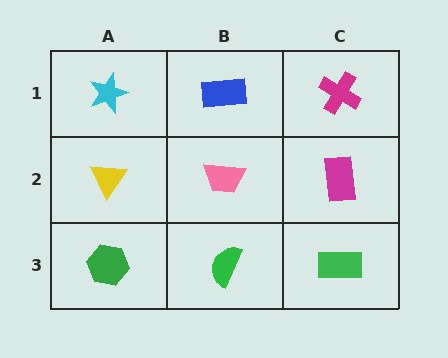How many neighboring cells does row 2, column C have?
3.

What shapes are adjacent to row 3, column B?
A pink trapezoid (row 2, column B), a green hexagon (row 3, column A), a green rectangle (row 3, column C).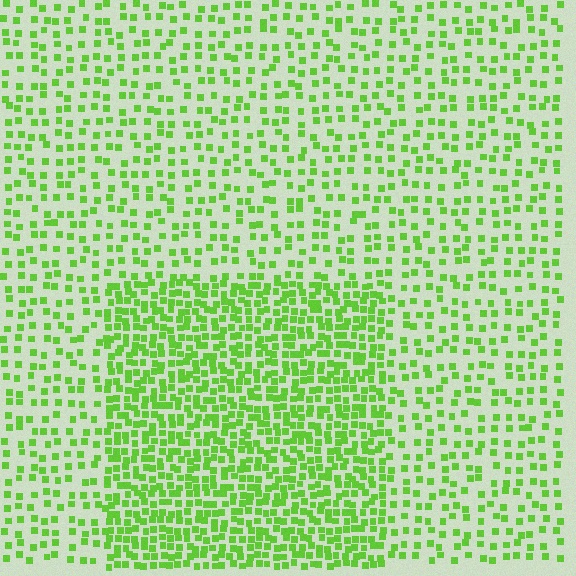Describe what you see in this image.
The image contains small lime elements arranged at two different densities. A rectangle-shaped region is visible where the elements are more densely packed than the surrounding area.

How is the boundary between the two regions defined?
The boundary is defined by a change in element density (approximately 2.1x ratio). All elements are the same color, size, and shape.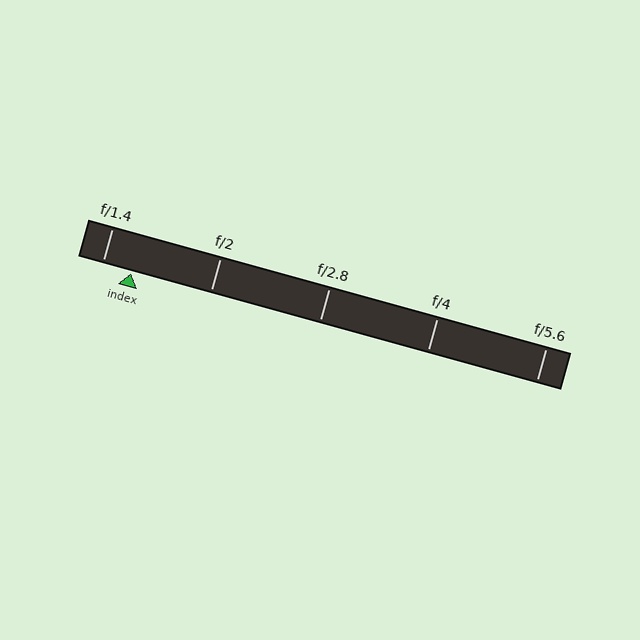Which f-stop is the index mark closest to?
The index mark is closest to f/1.4.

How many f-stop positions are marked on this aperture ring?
There are 5 f-stop positions marked.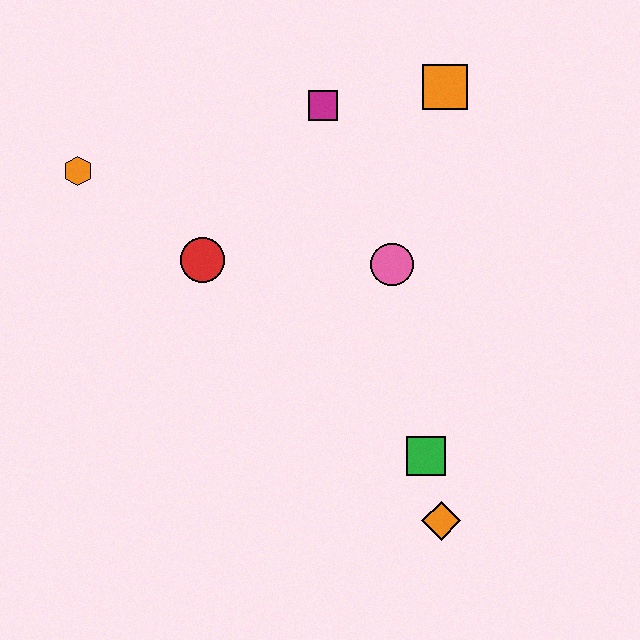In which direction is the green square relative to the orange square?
The green square is below the orange square.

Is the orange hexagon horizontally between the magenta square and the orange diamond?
No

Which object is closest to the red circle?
The orange hexagon is closest to the red circle.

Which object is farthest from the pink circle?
The orange hexagon is farthest from the pink circle.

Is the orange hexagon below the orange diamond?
No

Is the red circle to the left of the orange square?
Yes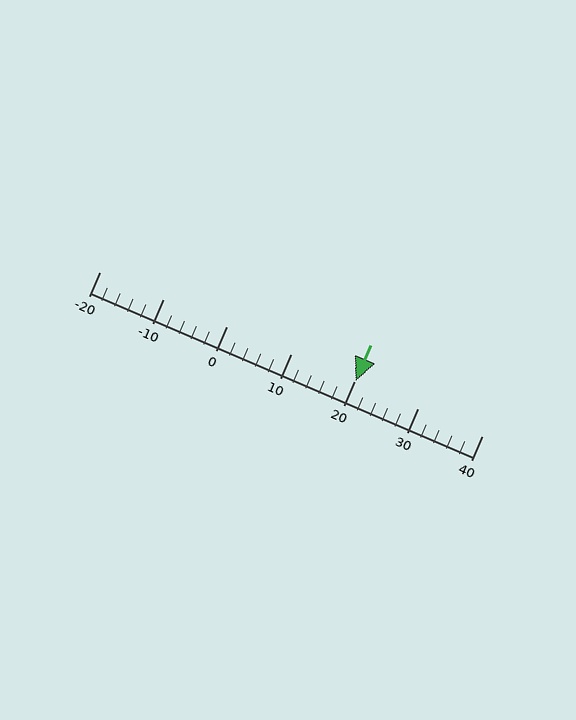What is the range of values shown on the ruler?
The ruler shows values from -20 to 40.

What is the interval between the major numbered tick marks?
The major tick marks are spaced 10 units apart.